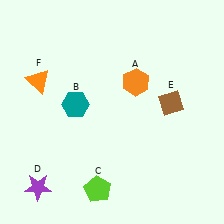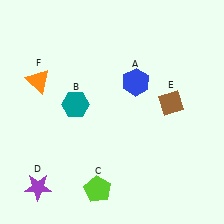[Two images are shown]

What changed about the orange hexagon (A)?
In Image 1, A is orange. In Image 2, it changed to blue.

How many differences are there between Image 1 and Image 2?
There is 1 difference between the two images.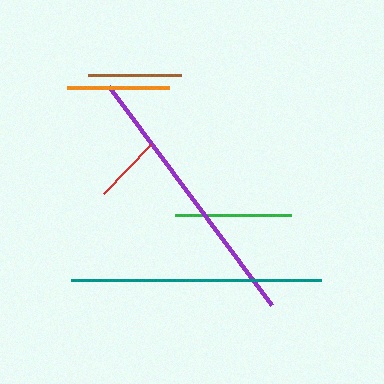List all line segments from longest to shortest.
From longest to shortest: purple, teal, green, orange, brown, red.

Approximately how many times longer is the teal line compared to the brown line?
The teal line is approximately 2.7 times the length of the brown line.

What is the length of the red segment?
The red segment is approximately 68 pixels long.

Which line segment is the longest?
The purple line is the longest at approximately 273 pixels.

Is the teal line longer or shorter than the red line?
The teal line is longer than the red line.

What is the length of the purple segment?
The purple segment is approximately 273 pixels long.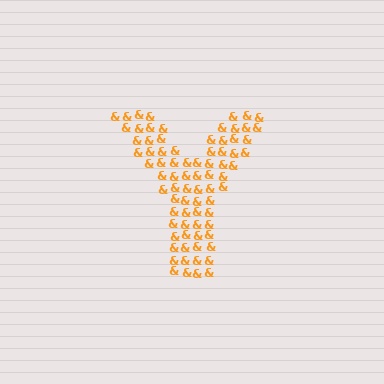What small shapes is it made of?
It is made of small ampersands.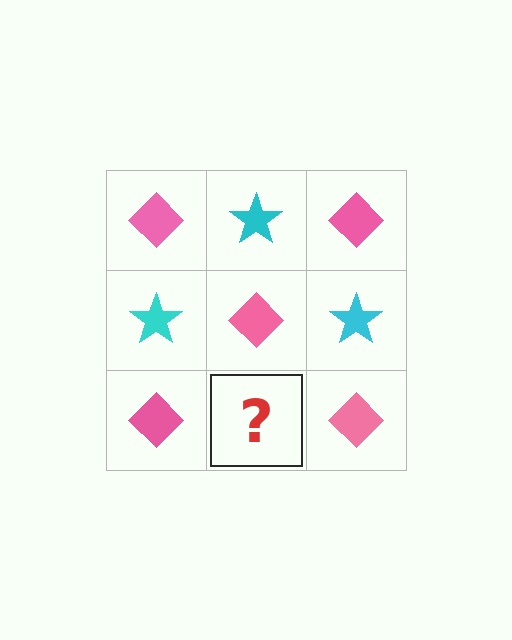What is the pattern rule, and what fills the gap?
The rule is that it alternates pink diamond and cyan star in a checkerboard pattern. The gap should be filled with a cyan star.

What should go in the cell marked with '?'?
The missing cell should contain a cyan star.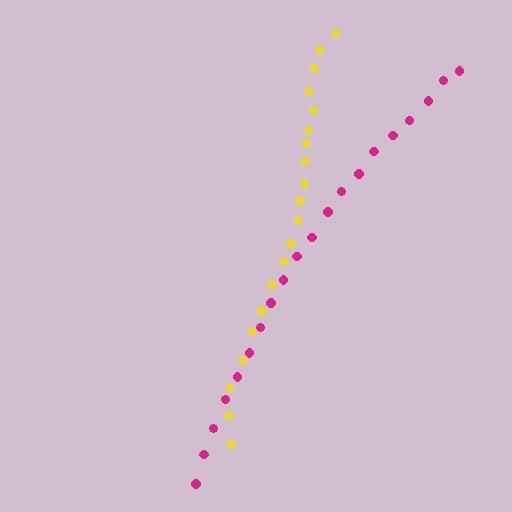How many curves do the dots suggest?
There are 2 distinct paths.